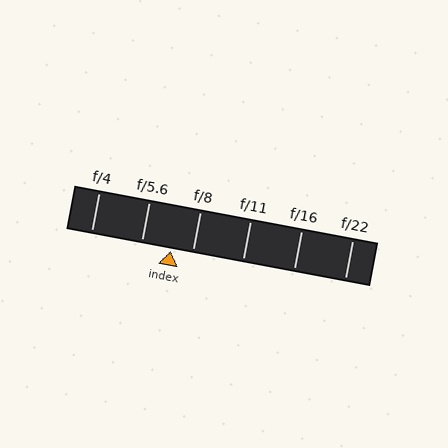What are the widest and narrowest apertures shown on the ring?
The widest aperture shown is f/4 and the narrowest is f/22.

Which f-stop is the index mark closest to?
The index mark is closest to f/8.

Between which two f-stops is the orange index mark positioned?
The index mark is between f/5.6 and f/8.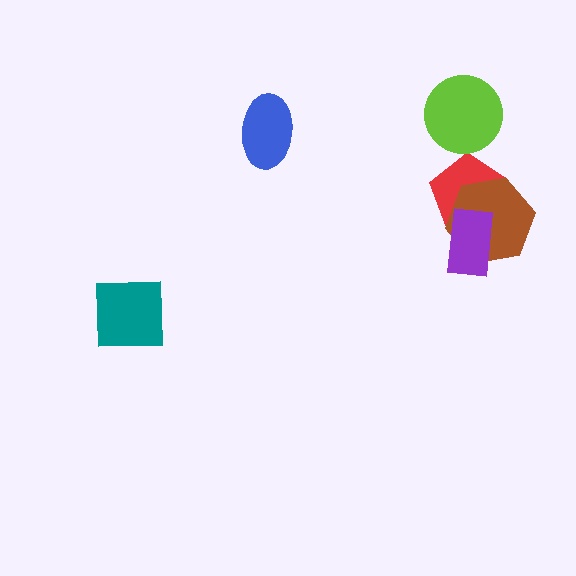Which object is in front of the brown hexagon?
The purple rectangle is in front of the brown hexagon.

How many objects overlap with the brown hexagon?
2 objects overlap with the brown hexagon.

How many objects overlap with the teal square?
0 objects overlap with the teal square.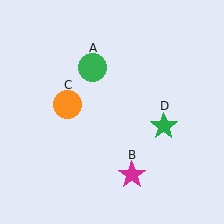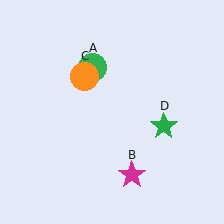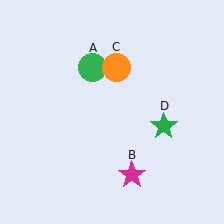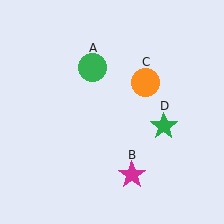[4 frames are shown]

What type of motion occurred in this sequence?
The orange circle (object C) rotated clockwise around the center of the scene.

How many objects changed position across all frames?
1 object changed position: orange circle (object C).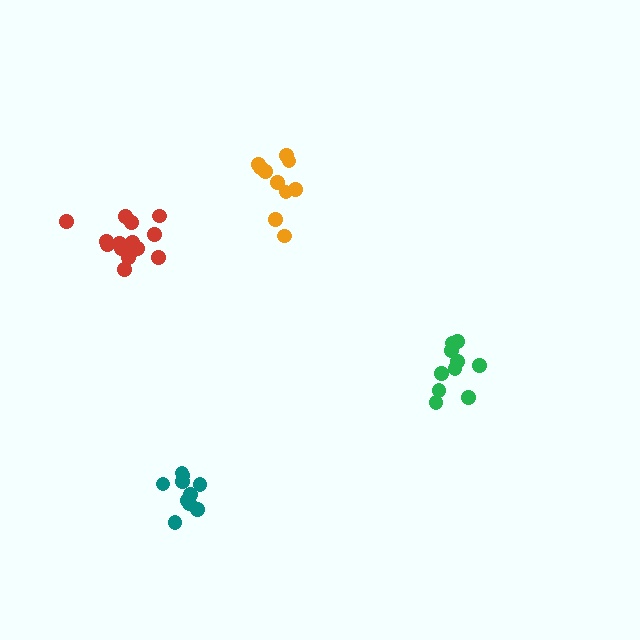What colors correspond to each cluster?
The clusters are colored: red, orange, green, teal.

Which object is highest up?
The orange cluster is topmost.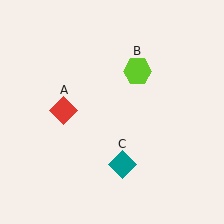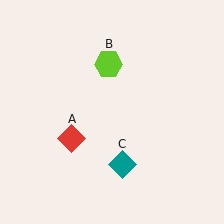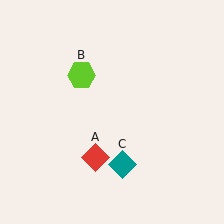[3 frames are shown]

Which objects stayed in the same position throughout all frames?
Teal diamond (object C) remained stationary.